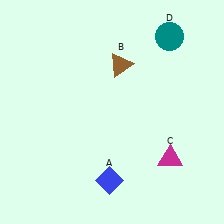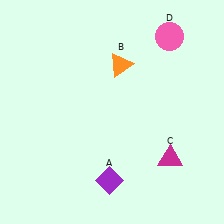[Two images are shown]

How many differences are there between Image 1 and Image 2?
There are 3 differences between the two images.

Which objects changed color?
A changed from blue to purple. B changed from brown to orange. D changed from teal to pink.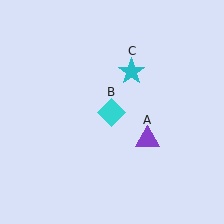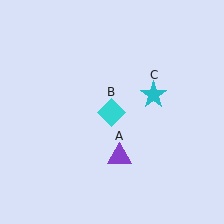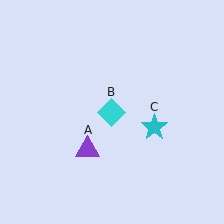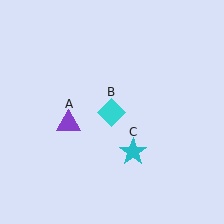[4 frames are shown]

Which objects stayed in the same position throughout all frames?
Cyan diamond (object B) remained stationary.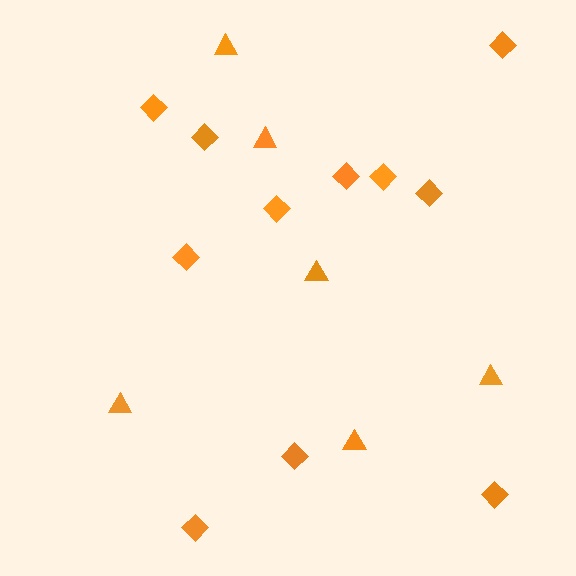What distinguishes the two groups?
There are 2 groups: one group of diamonds (11) and one group of triangles (6).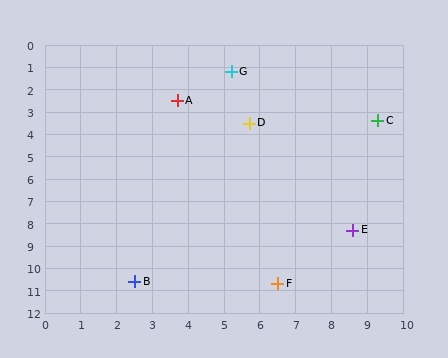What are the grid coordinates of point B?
Point B is at approximately (2.5, 10.6).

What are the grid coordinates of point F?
Point F is at approximately (6.5, 10.7).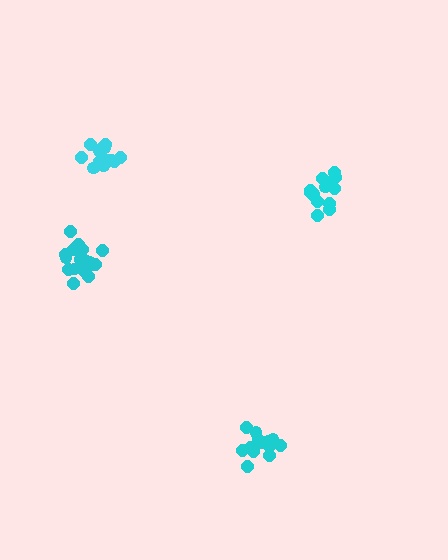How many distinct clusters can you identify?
There are 4 distinct clusters.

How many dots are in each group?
Group 1: 15 dots, Group 2: 18 dots, Group 3: 14 dots, Group 4: 15 dots (62 total).